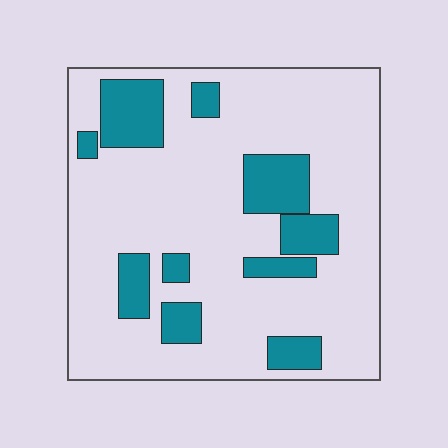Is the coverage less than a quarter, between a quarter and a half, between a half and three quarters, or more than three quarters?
Less than a quarter.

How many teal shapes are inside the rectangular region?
10.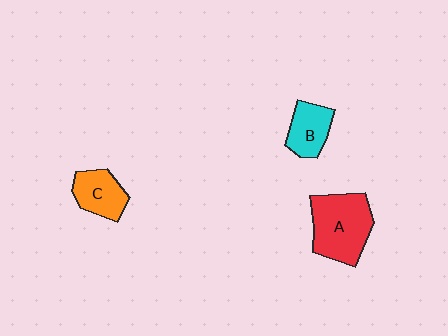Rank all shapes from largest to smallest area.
From largest to smallest: A (red), C (orange), B (cyan).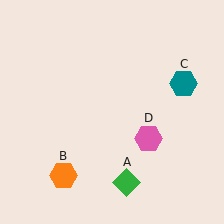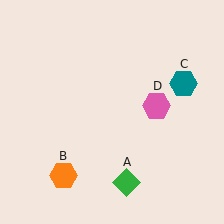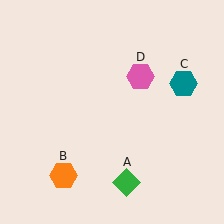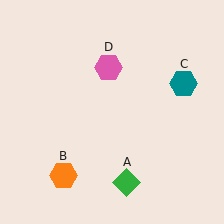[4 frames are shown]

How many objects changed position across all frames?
1 object changed position: pink hexagon (object D).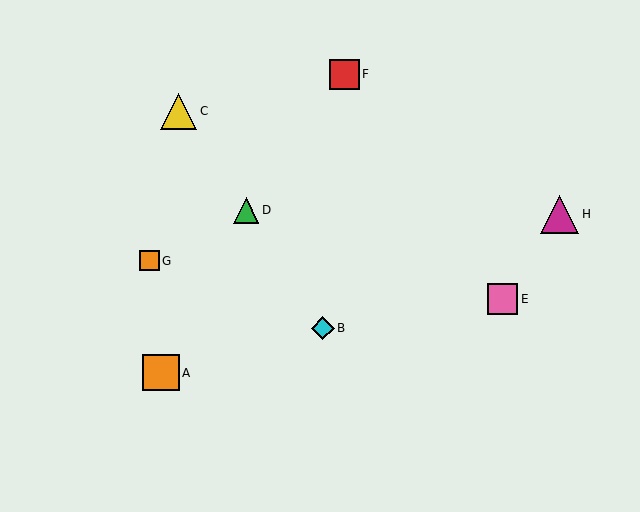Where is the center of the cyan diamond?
The center of the cyan diamond is at (323, 328).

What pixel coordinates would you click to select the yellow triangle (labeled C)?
Click at (179, 111) to select the yellow triangle C.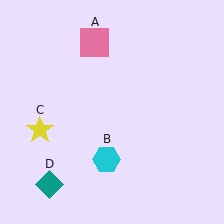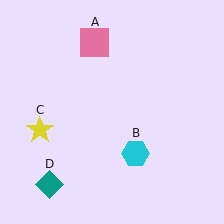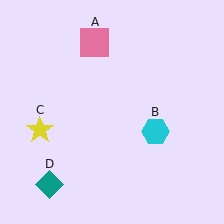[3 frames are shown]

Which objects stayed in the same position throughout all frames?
Pink square (object A) and yellow star (object C) and teal diamond (object D) remained stationary.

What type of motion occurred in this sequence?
The cyan hexagon (object B) rotated counterclockwise around the center of the scene.